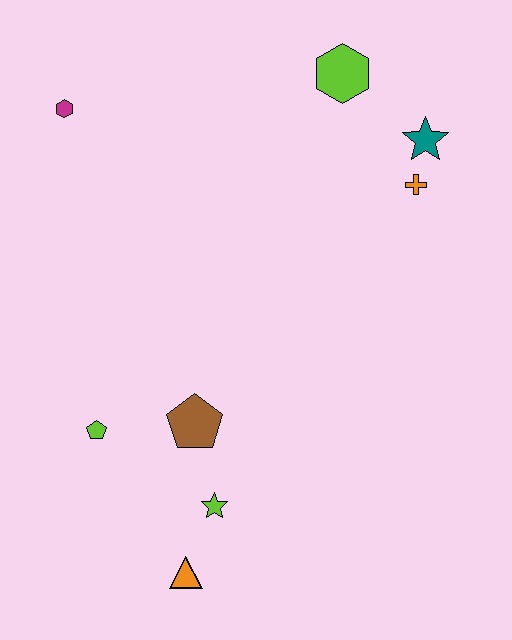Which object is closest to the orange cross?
The teal star is closest to the orange cross.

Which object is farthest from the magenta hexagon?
The orange triangle is farthest from the magenta hexagon.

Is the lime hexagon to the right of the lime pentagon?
Yes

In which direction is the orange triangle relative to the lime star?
The orange triangle is below the lime star.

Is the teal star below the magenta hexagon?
Yes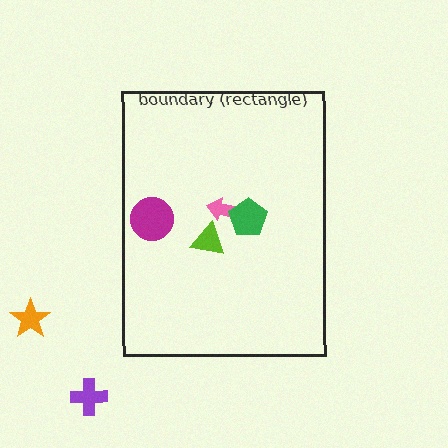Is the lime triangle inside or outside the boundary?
Inside.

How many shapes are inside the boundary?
4 inside, 2 outside.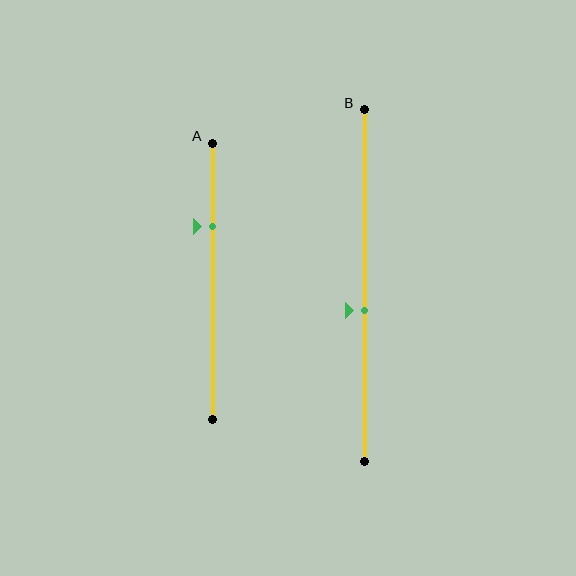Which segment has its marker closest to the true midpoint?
Segment B has its marker closest to the true midpoint.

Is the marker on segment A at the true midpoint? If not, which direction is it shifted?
No, the marker on segment A is shifted upward by about 20% of the segment length.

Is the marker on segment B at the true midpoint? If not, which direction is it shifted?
No, the marker on segment B is shifted downward by about 7% of the segment length.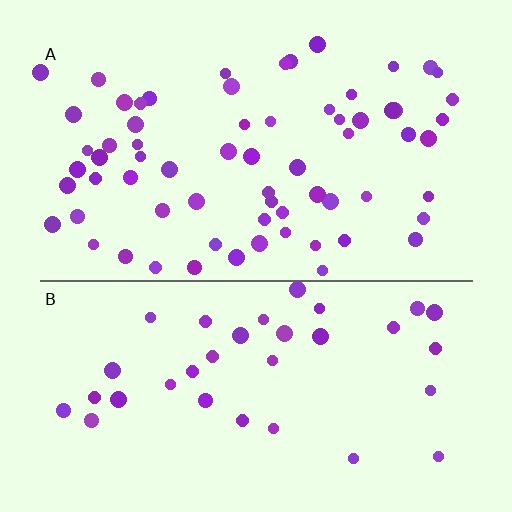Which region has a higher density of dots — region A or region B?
A (the top).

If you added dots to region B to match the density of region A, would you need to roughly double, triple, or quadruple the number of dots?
Approximately double.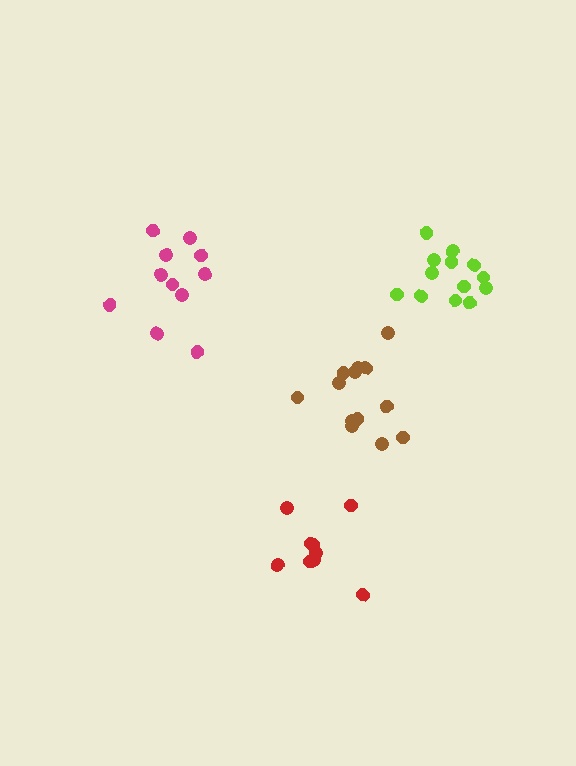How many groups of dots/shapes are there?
There are 4 groups.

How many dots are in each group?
Group 1: 9 dots, Group 2: 13 dots, Group 3: 11 dots, Group 4: 13 dots (46 total).